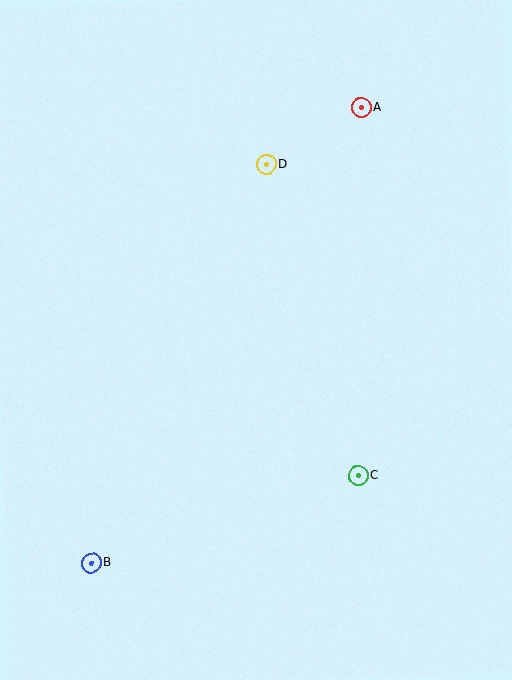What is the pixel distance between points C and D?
The distance between C and D is 324 pixels.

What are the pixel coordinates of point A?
Point A is at (361, 107).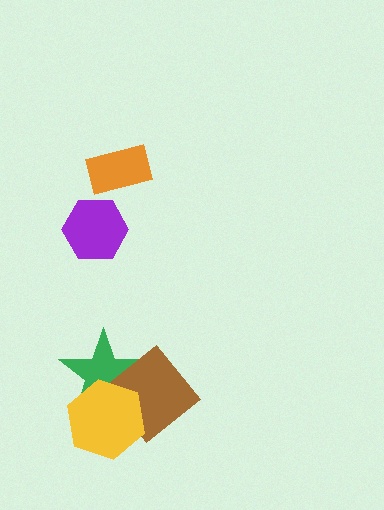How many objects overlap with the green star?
2 objects overlap with the green star.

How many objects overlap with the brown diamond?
2 objects overlap with the brown diamond.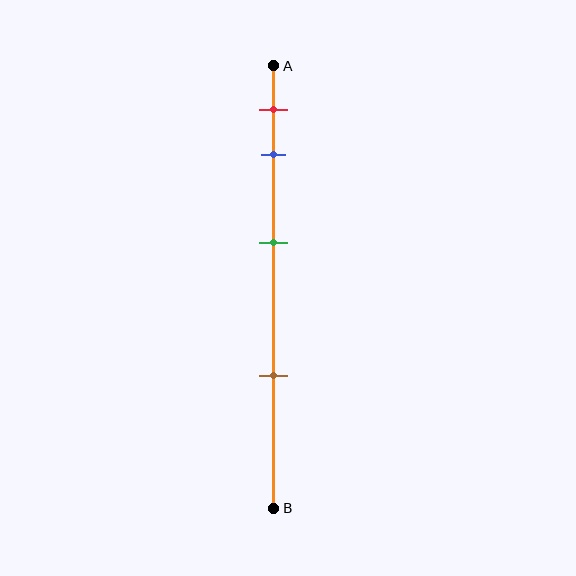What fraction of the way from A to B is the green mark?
The green mark is approximately 40% (0.4) of the way from A to B.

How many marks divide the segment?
There are 4 marks dividing the segment.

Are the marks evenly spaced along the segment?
No, the marks are not evenly spaced.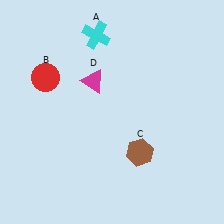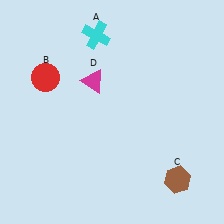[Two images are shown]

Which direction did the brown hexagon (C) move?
The brown hexagon (C) moved right.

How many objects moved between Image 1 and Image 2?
1 object moved between the two images.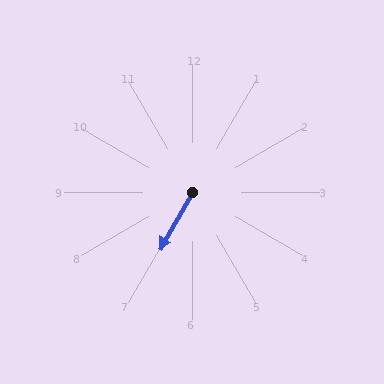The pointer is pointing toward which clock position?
Roughly 7 o'clock.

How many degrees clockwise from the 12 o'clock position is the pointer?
Approximately 210 degrees.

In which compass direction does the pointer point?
Southwest.